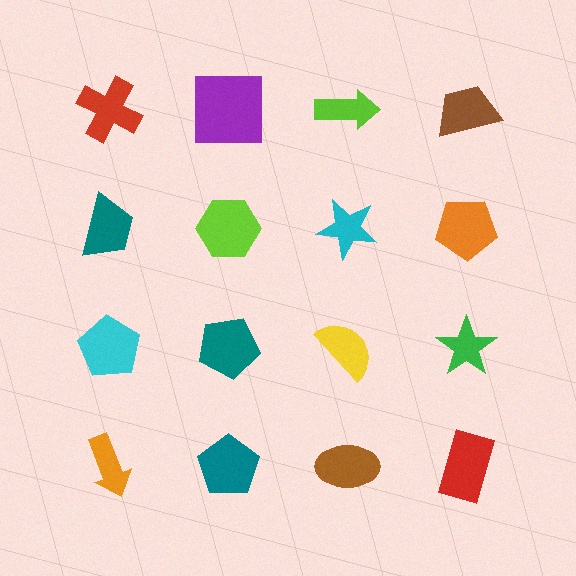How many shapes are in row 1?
4 shapes.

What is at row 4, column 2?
A teal pentagon.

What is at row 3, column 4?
A green star.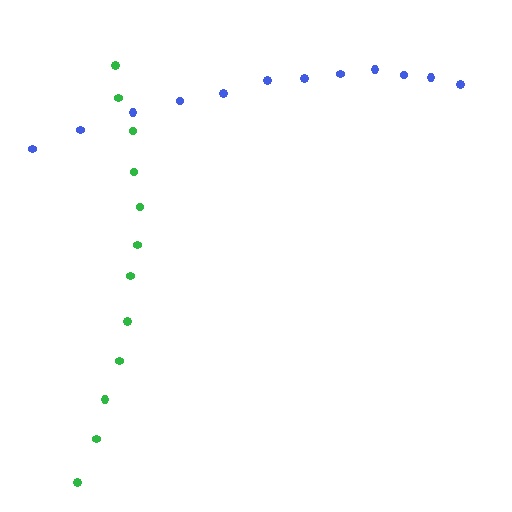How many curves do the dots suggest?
There are 2 distinct paths.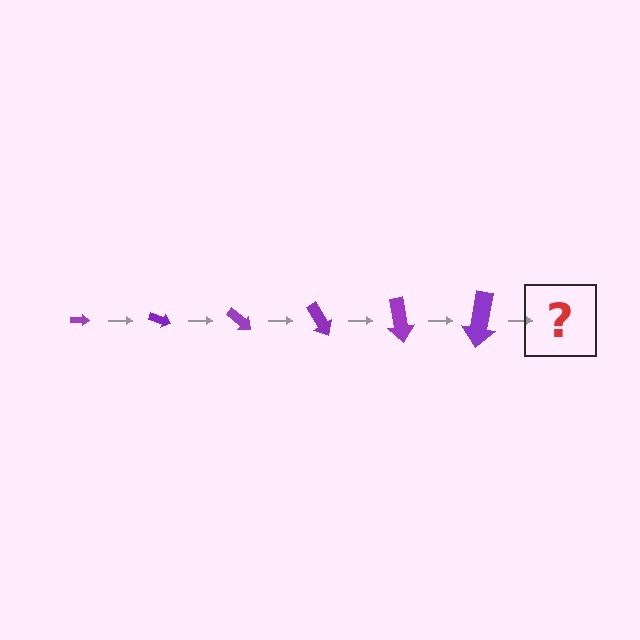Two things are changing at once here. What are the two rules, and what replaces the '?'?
The two rules are that the arrow grows larger each step and it rotates 20 degrees each step. The '?' should be an arrow, larger than the previous one and rotated 120 degrees from the start.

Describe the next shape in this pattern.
It should be an arrow, larger than the previous one and rotated 120 degrees from the start.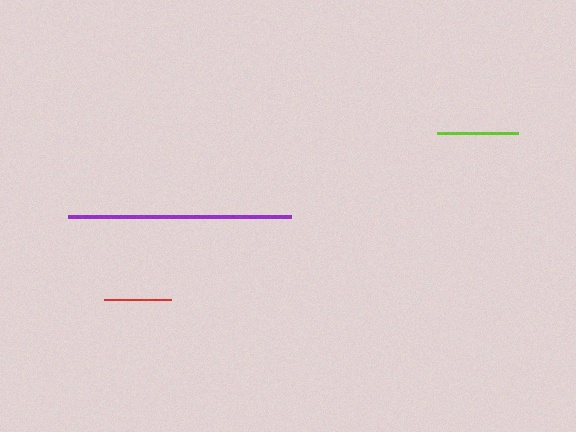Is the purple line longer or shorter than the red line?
The purple line is longer than the red line.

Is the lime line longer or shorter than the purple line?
The purple line is longer than the lime line.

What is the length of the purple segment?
The purple segment is approximately 222 pixels long.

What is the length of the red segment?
The red segment is approximately 67 pixels long.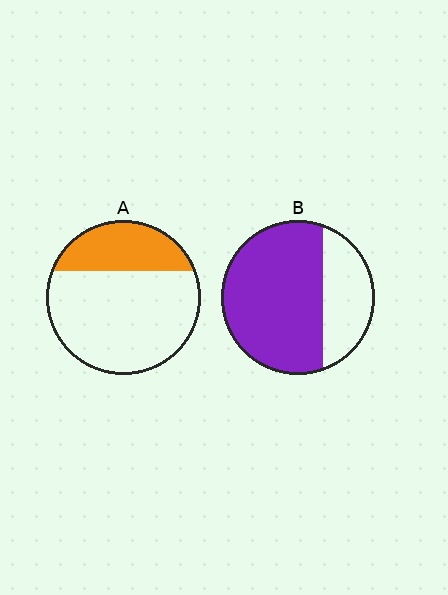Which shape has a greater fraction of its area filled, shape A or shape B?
Shape B.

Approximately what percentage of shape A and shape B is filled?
A is approximately 30% and B is approximately 70%.